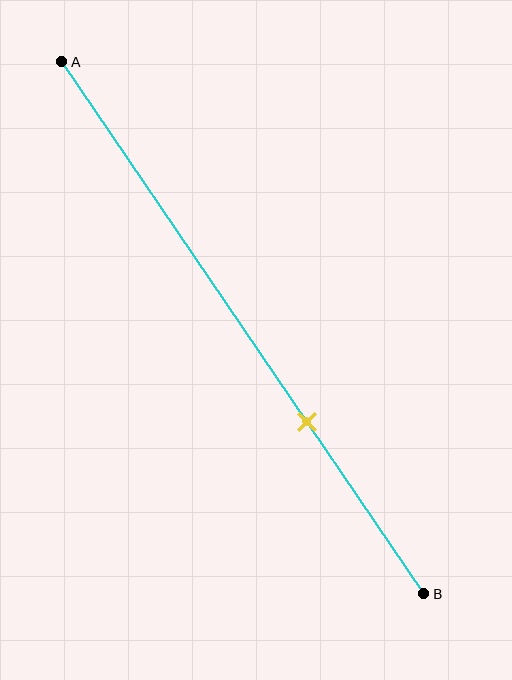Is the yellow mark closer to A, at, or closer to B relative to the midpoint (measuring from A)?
The yellow mark is closer to point B than the midpoint of segment AB.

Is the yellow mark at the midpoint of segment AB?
No, the mark is at about 70% from A, not at the 50% midpoint.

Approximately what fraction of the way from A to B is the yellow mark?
The yellow mark is approximately 70% of the way from A to B.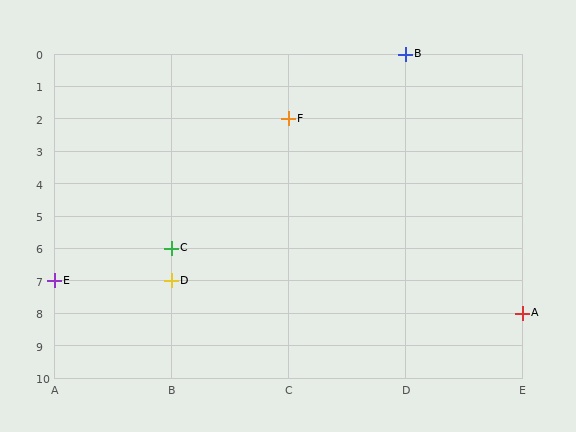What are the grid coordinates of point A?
Point A is at grid coordinates (E, 8).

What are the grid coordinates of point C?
Point C is at grid coordinates (B, 6).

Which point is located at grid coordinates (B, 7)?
Point D is at (B, 7).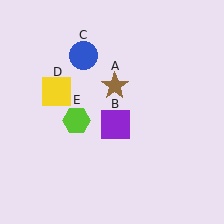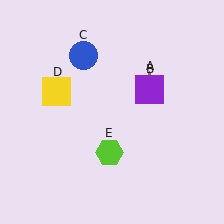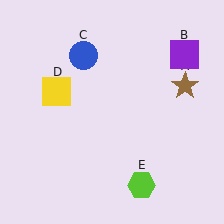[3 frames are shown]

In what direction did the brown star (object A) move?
The brown star (object A) moved right.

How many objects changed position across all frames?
3 objects changed position: brown star (object A), purple square (object B), lime hexagon (object E).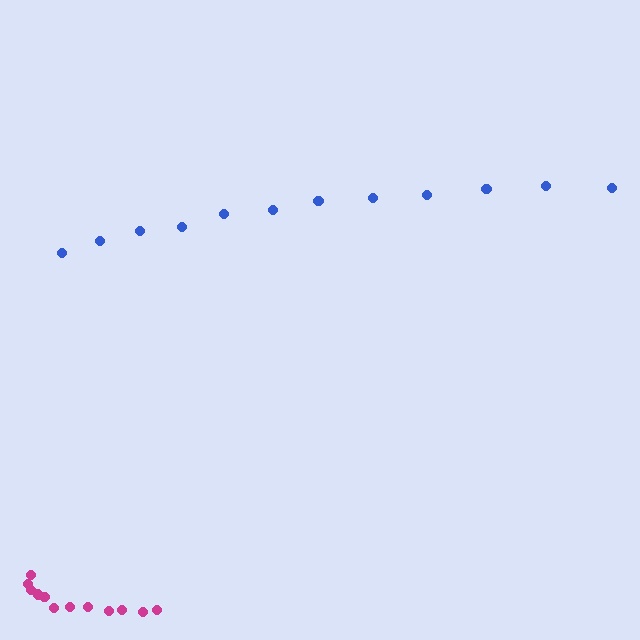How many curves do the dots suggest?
There are 2 distinct paths.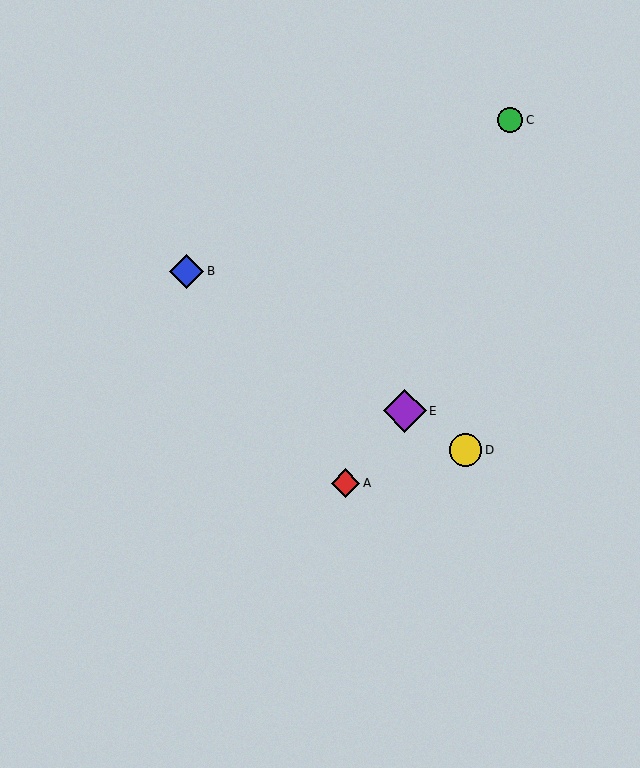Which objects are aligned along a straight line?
Objects B, D, E are aligned along a straight line.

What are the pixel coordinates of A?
Object A is at (346, 483).